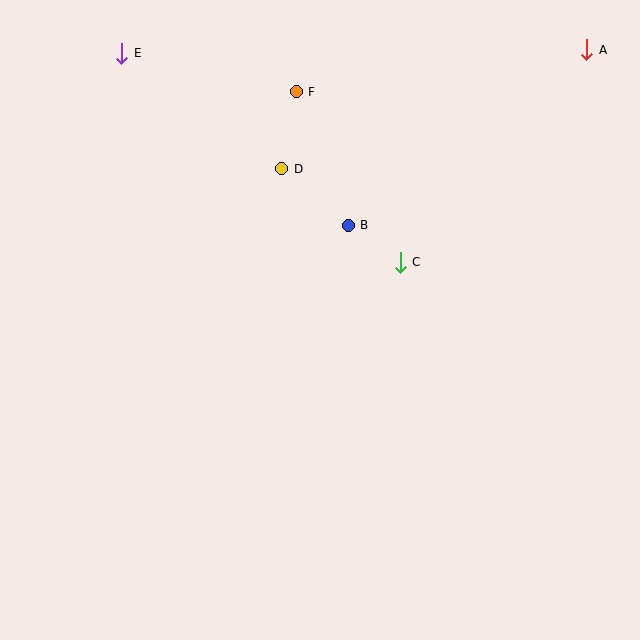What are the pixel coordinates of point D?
Point D is at (282, 169).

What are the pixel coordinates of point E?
Point E is at (122, 53).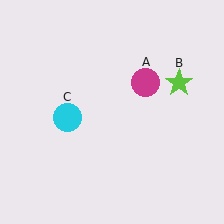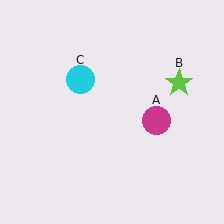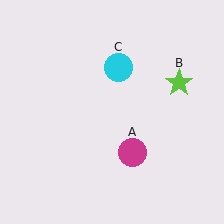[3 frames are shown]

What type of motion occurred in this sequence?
The magenta circle (object A), cyan circle (object C) rotated clockwise around the center of the scene.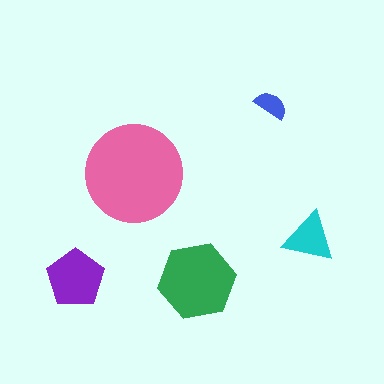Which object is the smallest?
The blue semicircle.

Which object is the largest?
The pink circle.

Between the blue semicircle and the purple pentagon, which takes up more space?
The purple pentagon.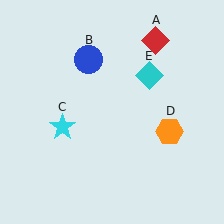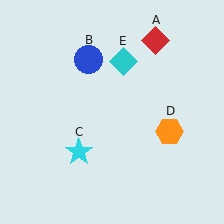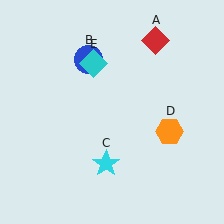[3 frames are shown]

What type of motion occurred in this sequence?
The cyan star (object C), cyan diamond (object E) rotated counterclockwise around the center of the scene.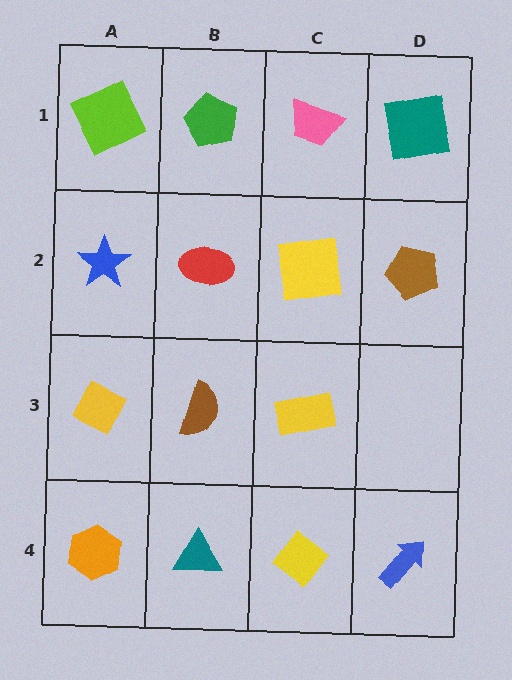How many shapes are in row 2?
4 shapes.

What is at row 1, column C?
A pink trapezoid.